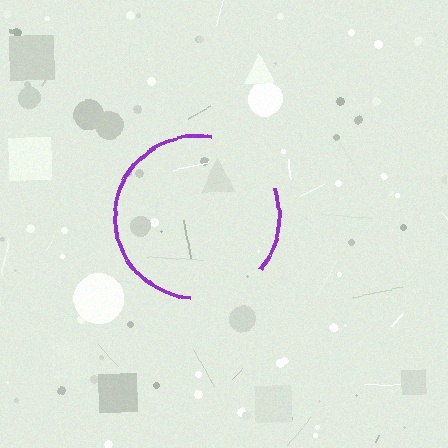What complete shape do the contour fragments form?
The contour fragments form a circle.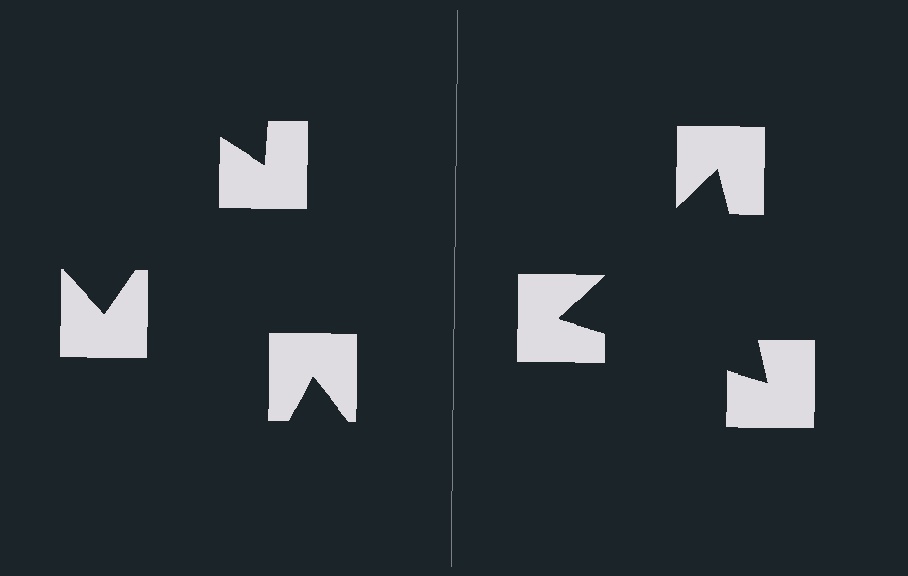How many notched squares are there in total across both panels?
6 — 3 on each side.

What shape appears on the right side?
An illusory triangle.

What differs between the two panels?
The notched squares are positioned identically on both sides; only the wedge orientations differ. On the right they align to a triangle; on the left they are misaligned.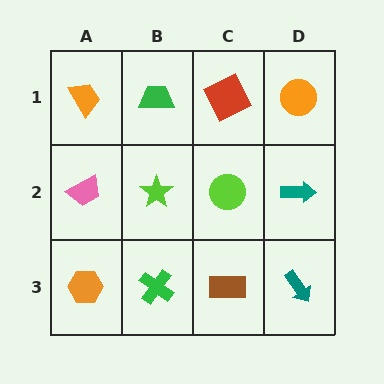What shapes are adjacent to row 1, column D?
A teal arrow (row 2, column D), a red square (row 1, column C).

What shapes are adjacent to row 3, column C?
A lime circle (row 2, column C), a green cross (row 3, column B), a teal arrow (row 3, column D).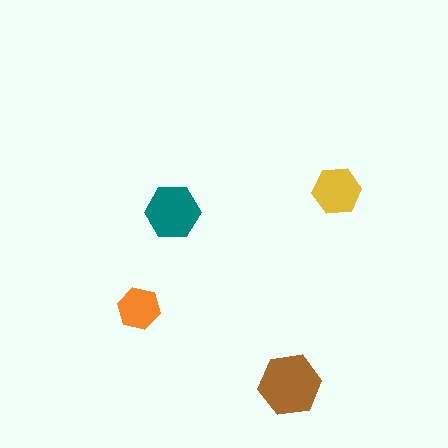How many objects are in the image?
There are 4 objects in the image.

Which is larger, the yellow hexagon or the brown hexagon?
The brown one.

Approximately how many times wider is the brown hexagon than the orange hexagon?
About 1.5 times wider.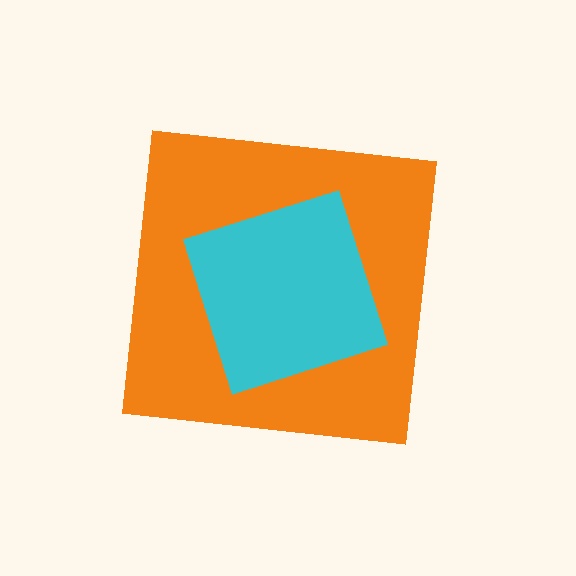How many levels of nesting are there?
2.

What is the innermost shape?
The cyan square.